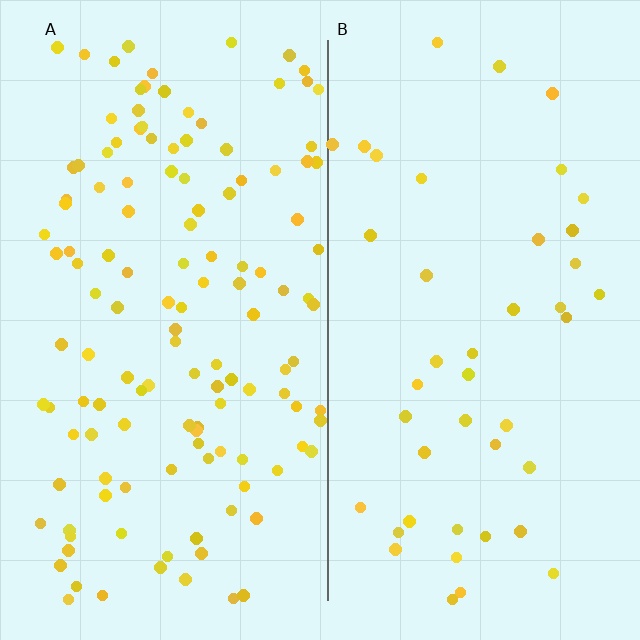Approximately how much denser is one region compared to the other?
Approximately 3.0× — region A over region B.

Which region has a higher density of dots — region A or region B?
A (the left).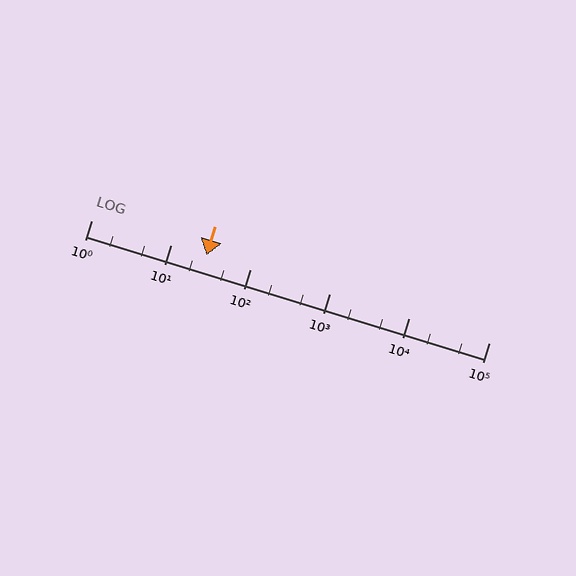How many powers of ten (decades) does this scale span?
The scale spans 5 decades, from 1 to 100000.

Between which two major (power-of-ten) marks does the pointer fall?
The pointer is between 10 and 100.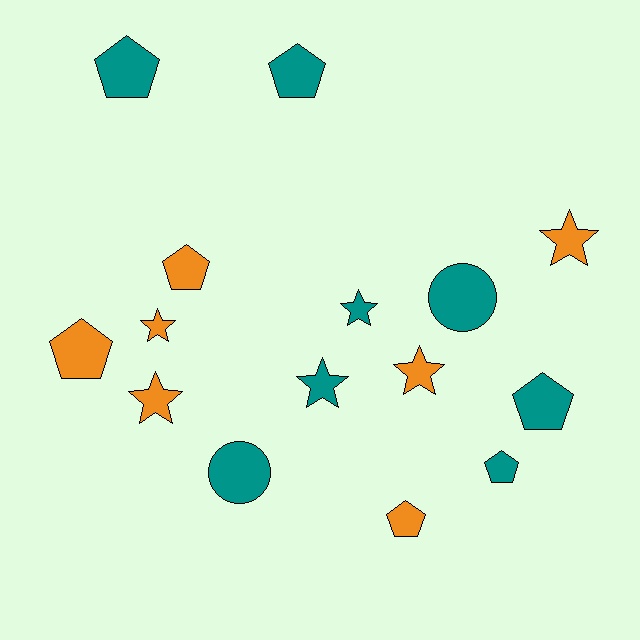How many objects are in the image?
There are 15 objects.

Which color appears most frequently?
Teal, with 8 objects.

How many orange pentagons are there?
There are 3 orange pentagons.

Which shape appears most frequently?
Pentagon, with 7 objects.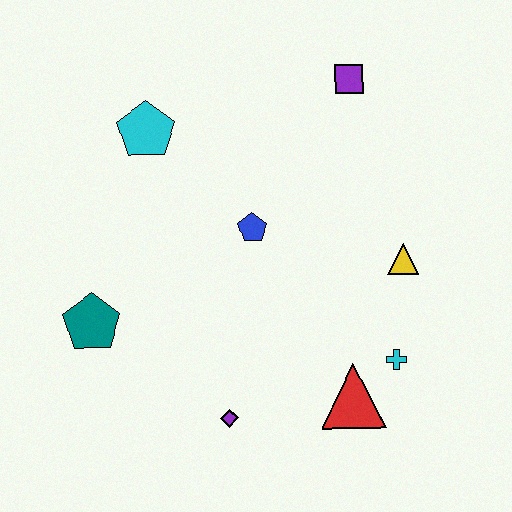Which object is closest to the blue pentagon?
The cyan pentagon is closest to the blue pentagon.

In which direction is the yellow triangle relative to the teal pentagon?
The yellow triangle is to the right of the teal pentagon.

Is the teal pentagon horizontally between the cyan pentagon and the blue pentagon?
No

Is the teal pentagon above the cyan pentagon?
No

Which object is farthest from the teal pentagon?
The purple square is farthest from the teal pentagon.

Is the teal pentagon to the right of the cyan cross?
No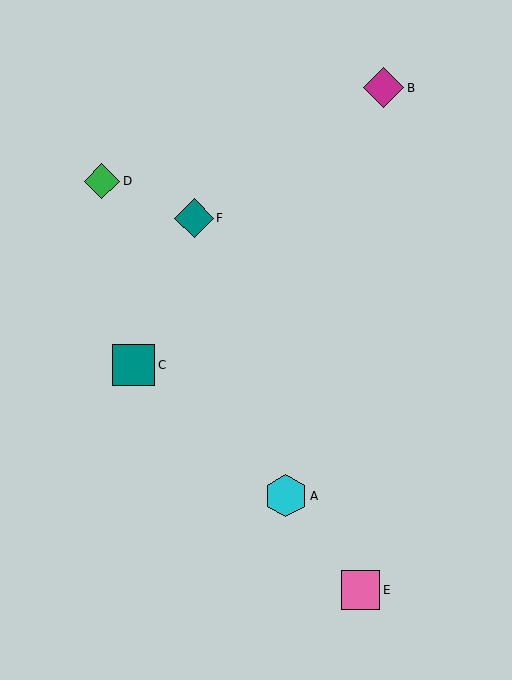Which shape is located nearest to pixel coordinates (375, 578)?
The pink square (labeled E) at (360, 590) is nearest to that location.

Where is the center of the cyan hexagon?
The center of the cyan hexagon is at (286, 496).